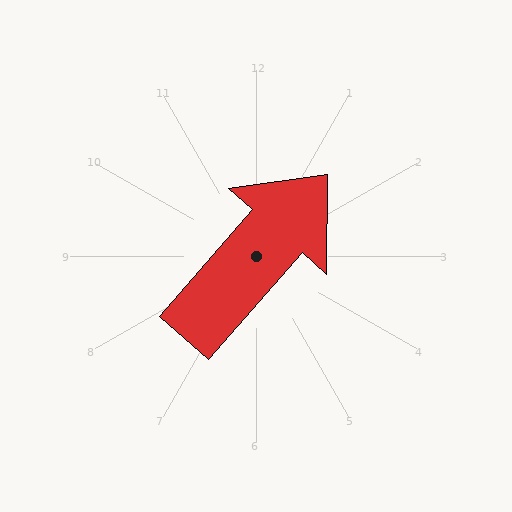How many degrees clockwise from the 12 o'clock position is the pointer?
Approximately 41 degrees.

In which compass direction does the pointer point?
Northeast.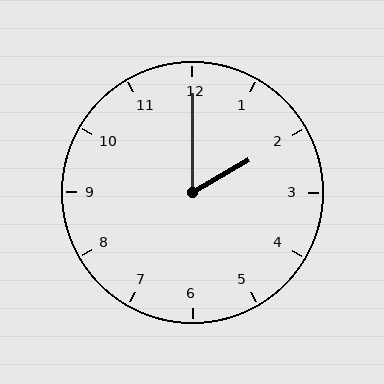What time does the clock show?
2:00.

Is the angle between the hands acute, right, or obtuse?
It is acute.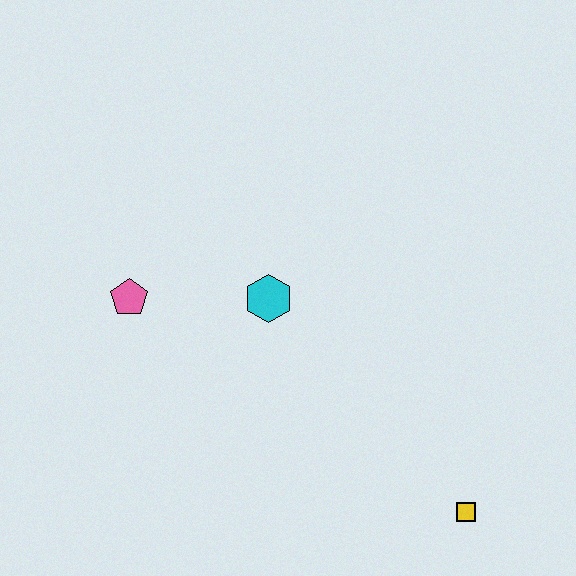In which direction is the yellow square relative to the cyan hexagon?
The yellow square is below the cyan hexagon.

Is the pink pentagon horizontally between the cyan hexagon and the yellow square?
No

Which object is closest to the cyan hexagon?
The pink pentagon is closest to the cyan hexagon.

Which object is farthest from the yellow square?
The pink pentagon is farthest from the yellow square.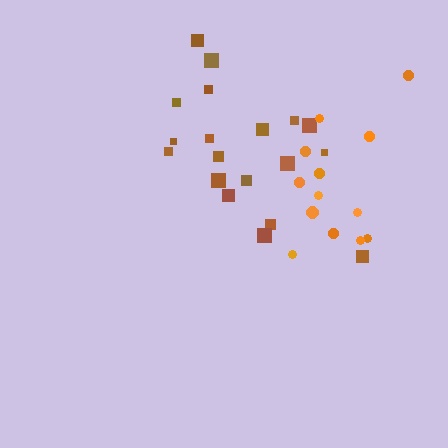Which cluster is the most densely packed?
Orange.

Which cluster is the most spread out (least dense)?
Brown.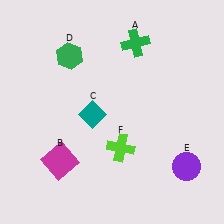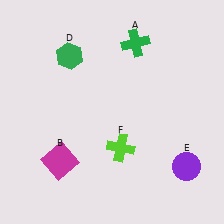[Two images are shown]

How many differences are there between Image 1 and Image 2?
There is 1 difference between the two images.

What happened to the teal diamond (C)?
The teal diamond (C) was removed in Image 2. It was in the bottom-left area of Image 1.